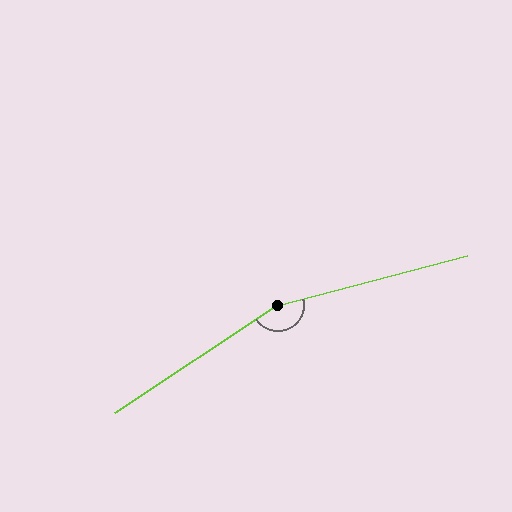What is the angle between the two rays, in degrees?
Approximately 161 degrees.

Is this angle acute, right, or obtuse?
It is obtuse.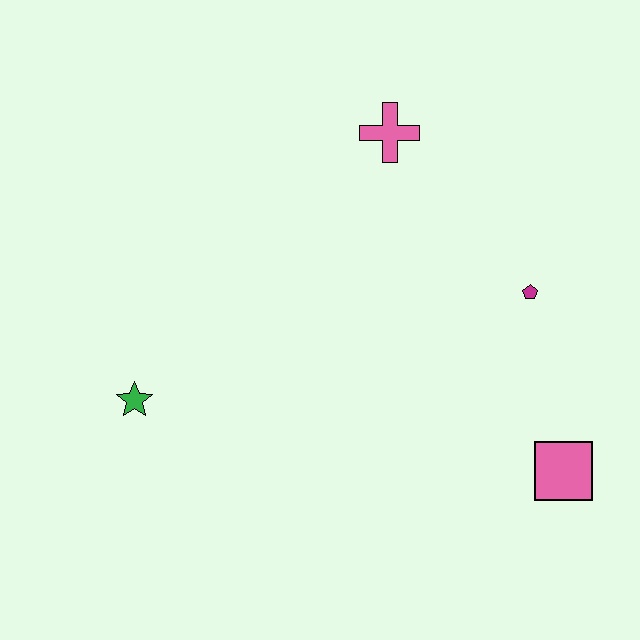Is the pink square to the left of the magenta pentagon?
No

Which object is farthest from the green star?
The pink square is farthest from the green star.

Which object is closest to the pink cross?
The magenta pentagon is closest to the pink cross.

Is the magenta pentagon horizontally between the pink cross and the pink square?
Yes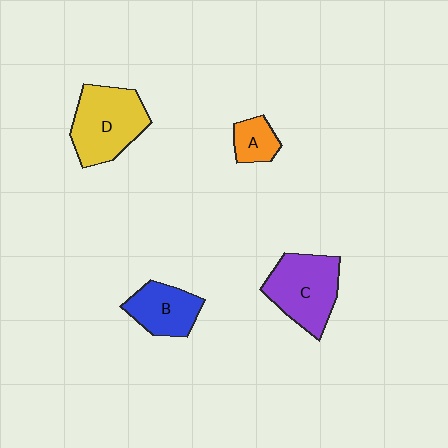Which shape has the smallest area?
Shape A (orange).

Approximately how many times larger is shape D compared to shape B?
Approximately 1.5 times.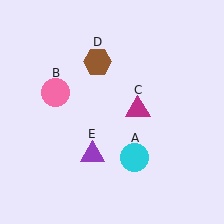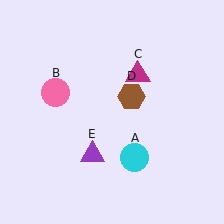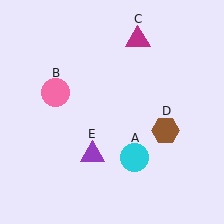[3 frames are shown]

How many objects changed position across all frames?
2 objects changed position: magenta triangle (object C), brown hexagon (object D).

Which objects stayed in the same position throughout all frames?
Cyan circle (object A) and pink circle (object B) and purple triangle (object E) remained stationary.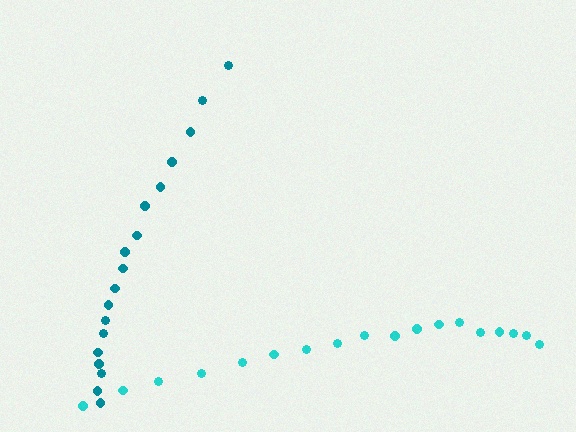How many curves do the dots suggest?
There are 2 distinct paths.